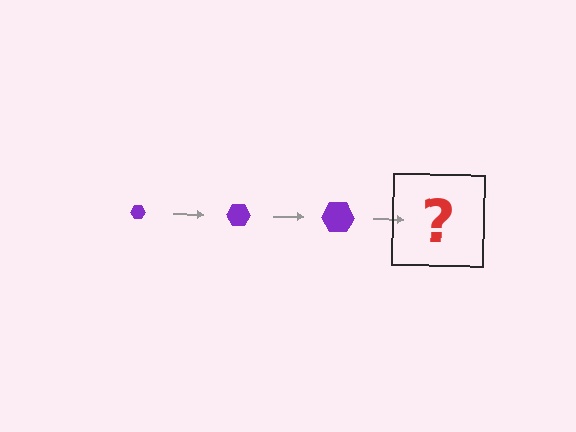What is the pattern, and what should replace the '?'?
The pattern is that the hexagon gets progressively larger each step. The '?' should be a purple hexagon, larger than the previous one.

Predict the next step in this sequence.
The next step is a purple hexagon, larger than the previous one.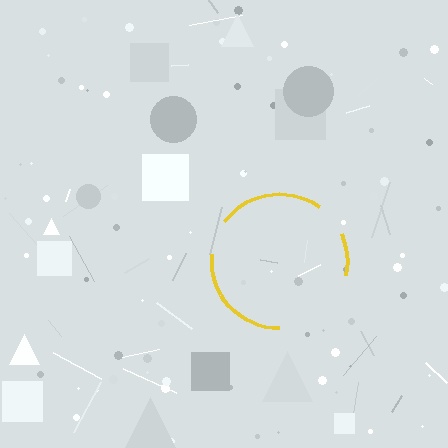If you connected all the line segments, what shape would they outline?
They would outline a circle.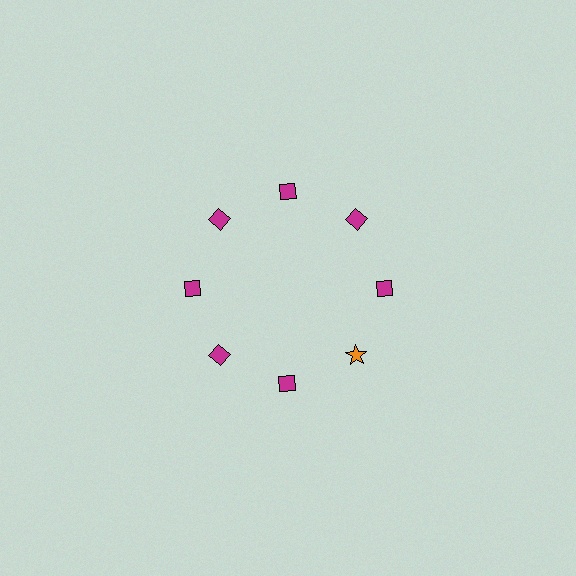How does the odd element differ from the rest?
It differs in both color (orange instead of magenta) and shape (star instead of diamond).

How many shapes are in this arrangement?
There are 8 shapes arranged in a ring pattern.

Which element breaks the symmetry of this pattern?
The orange star at roughly the 4 o'clock position breaks the symmetry. All other shapes are magenta diamonds.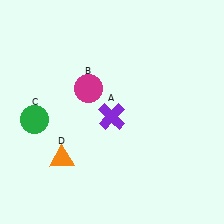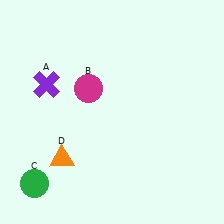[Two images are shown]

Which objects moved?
The objects that moved are: the purple cross (A), the green circle (C).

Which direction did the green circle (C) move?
The green circle (C) moved down.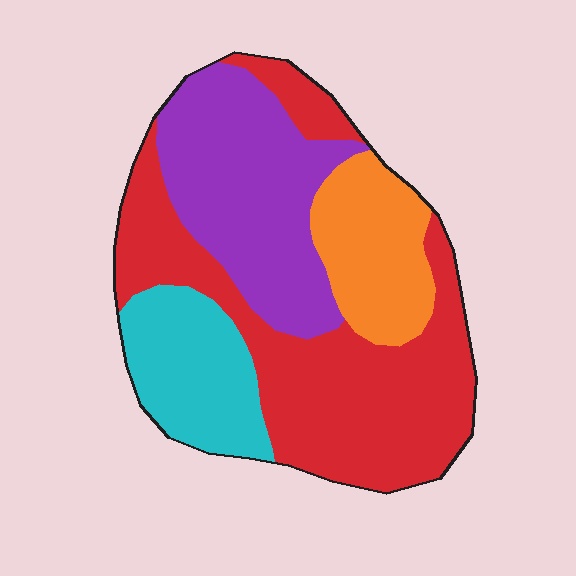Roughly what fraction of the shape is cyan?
Cyan takes up about one sixth (1/6) of the shape.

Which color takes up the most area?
Red, at roughly 40%.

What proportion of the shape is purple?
Purple takes up between a sixth and a third of the shape.